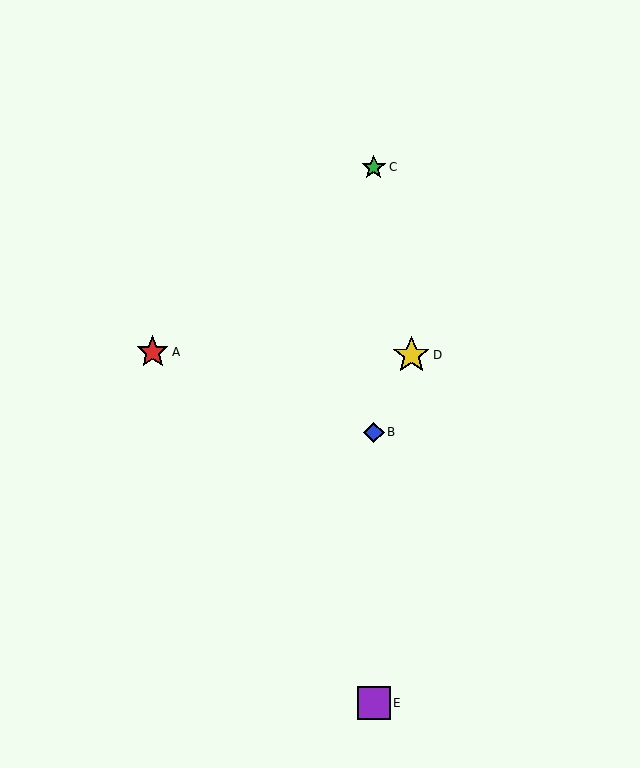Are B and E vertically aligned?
Yes, both are at x≈374.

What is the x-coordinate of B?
Object B is at x≈374.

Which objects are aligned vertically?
Objects B, C, E are aligned vertically.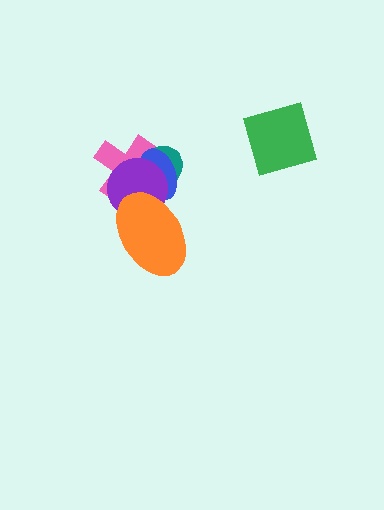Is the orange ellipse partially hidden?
No, no other shape covers it.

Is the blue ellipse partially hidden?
Yes, it is partially covered by another shape.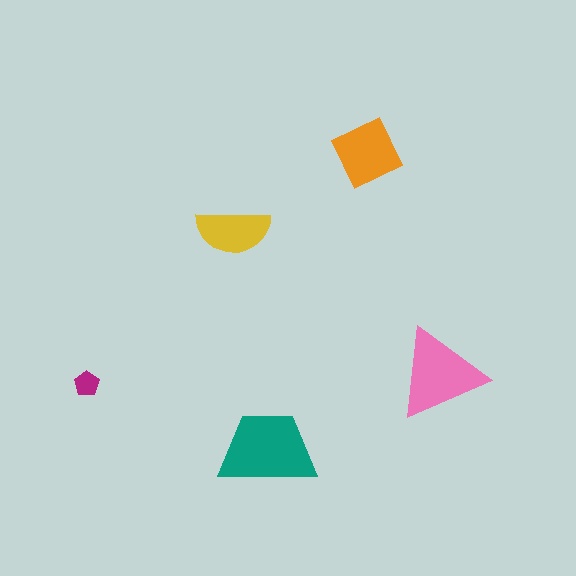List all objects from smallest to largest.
The magenta pentagon, the yellow semicircle, the orange diamond, the pink triangle, the teal trapezoid.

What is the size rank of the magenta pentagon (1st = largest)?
5th.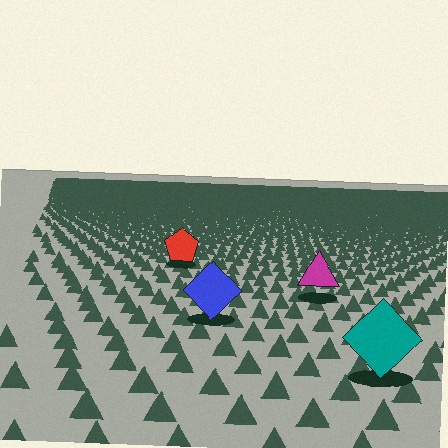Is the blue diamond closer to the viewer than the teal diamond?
No. The teal diamond is closer — you can tell from the texture gradient: the ground texture is coarser near it.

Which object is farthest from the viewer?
The red pentagon is farthest from the viewer. It appears smaller and the ground texture around it is denser.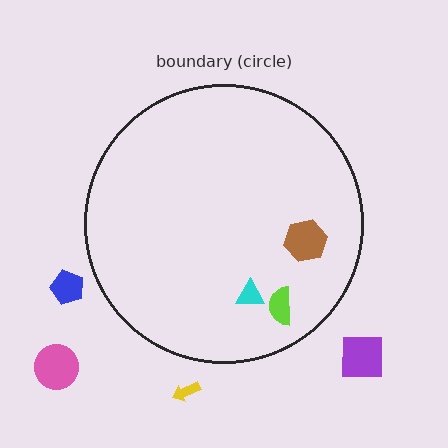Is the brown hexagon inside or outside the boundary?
Inside.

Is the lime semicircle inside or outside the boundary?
Inside.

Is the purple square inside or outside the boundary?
Outside.